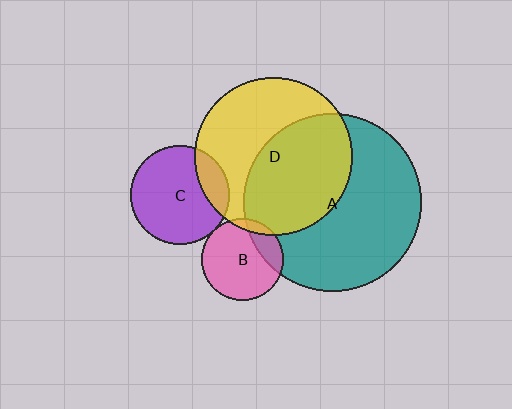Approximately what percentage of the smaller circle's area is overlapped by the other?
Approximately 20%.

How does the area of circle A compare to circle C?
Approximately 3.3 times.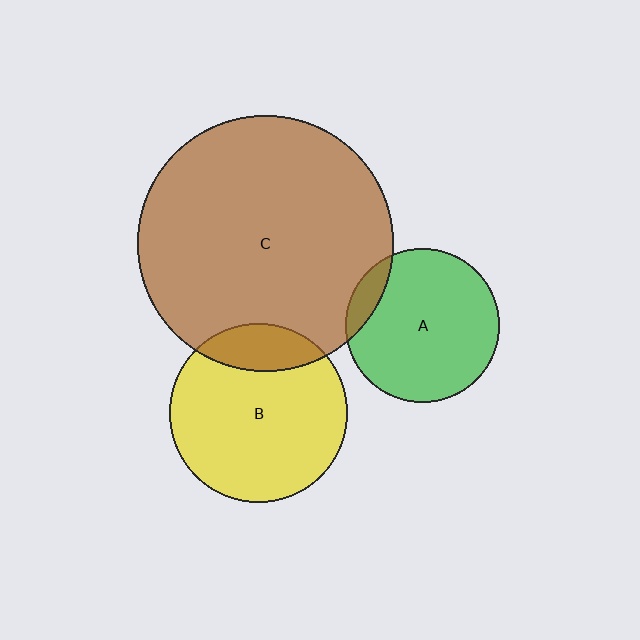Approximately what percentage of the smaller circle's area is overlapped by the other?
Approximately 10%.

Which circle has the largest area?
Circle C (brown).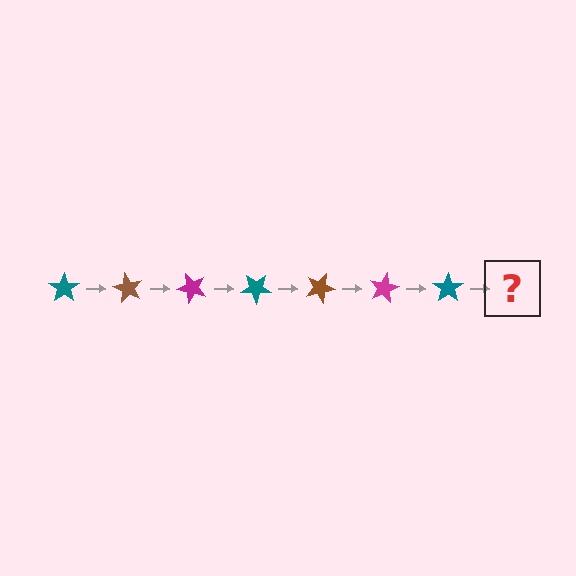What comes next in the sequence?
The next element should be a brown star, rotated 420 degrees from the start.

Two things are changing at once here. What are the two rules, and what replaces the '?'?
The two rules are that it rotates 60 degrees each step and the color cycles through teal, brown, and magenta. The '?' should be a brown star, rotated 420 degrees from the start.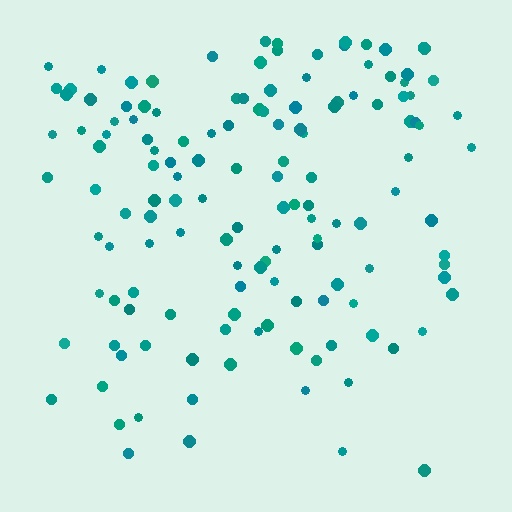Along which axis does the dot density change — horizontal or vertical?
Vertical.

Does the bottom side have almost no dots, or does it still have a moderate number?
Still a moderate number, just noticeably fewer than the top.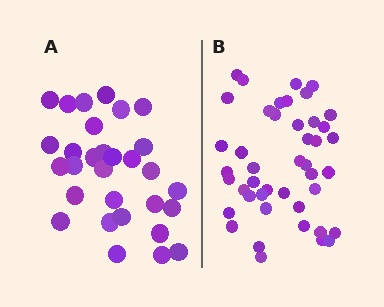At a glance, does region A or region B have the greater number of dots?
Region B (the right region) has more dots.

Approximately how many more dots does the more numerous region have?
Region B has approximately 15 more dots than region A.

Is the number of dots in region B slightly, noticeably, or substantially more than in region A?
Region B has substantially more. The ratio is roughly 1.5 to 1.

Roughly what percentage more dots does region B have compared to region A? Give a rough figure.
About 45% more.